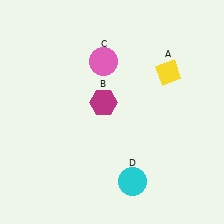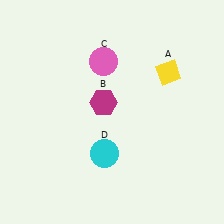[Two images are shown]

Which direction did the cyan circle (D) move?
The cyan circle (D) moved left.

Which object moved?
The cyan circle (D) moved left.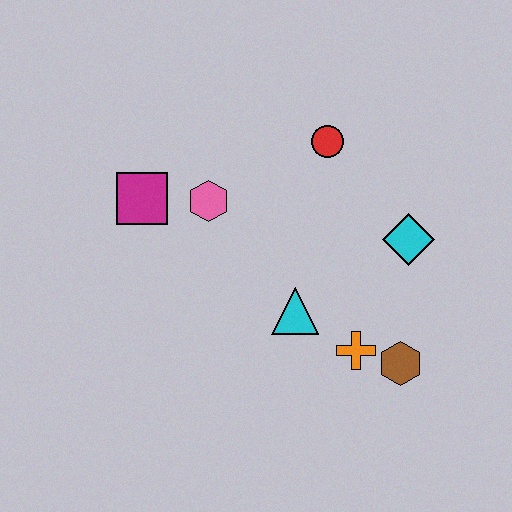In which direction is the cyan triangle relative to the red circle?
The cyan triangle is below the red circle.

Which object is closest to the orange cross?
The brown hexagon is closest to the orange cross.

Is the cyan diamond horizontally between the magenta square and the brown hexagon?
No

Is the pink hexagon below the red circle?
Yes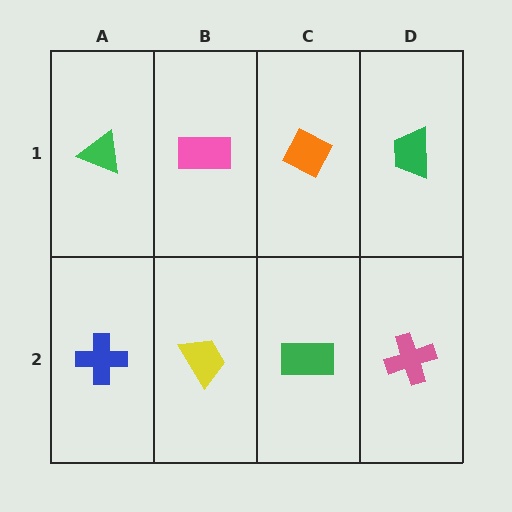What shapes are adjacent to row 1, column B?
A yellow trapezoid (row 2, column B), a green triangle (row 1, column A), an orange diamond (row 1, column C).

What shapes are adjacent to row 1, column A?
A blue cross (row 2, column A), a pink rectangle (row 1, column B).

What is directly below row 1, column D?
A pink cross.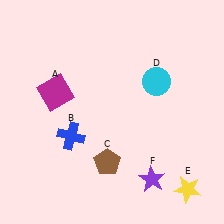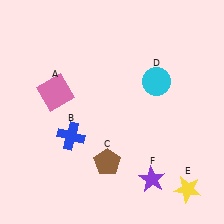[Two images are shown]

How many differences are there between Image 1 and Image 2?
There is 1 difference between the two images.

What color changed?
The square (A) changed from magenta in Image 1 to pink in Image 2.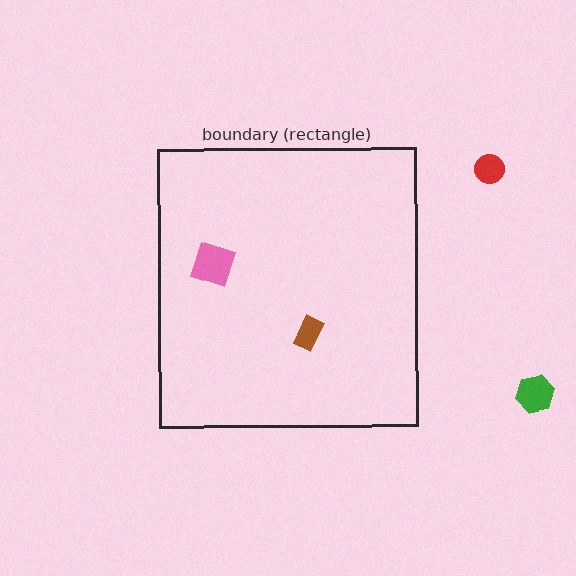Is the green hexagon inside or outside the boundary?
Outside.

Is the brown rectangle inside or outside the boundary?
Inside.